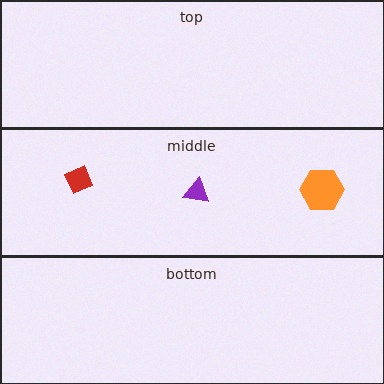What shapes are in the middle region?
The orange hexagon, the red diamond, the purple triangle.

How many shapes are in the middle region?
3.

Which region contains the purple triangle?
The middle region.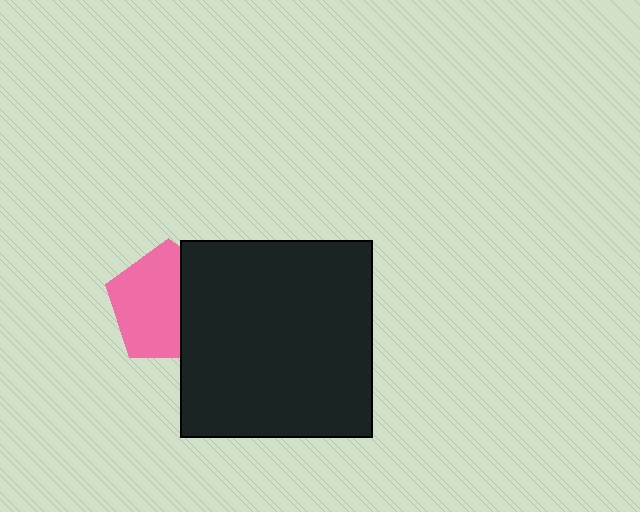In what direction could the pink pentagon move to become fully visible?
The pink pentagon could move left. That would shift it out from behind the black rectangle entirely.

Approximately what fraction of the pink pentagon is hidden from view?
Roughly 37% of the pink pentagon is hidden behind the black rectangle.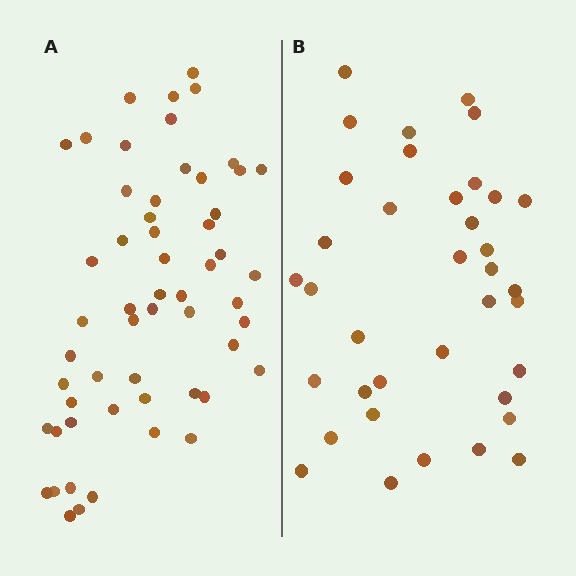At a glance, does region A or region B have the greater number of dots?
Region A (the left region) has more dots.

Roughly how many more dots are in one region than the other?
Region A has approximately 20 more dots than region B.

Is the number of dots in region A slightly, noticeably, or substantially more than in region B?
Region A has substantially more. The ratio is roughly 1.5 to 1.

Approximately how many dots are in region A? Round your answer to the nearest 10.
About 60 dots. (The exact count is 56, which rounds to 60.)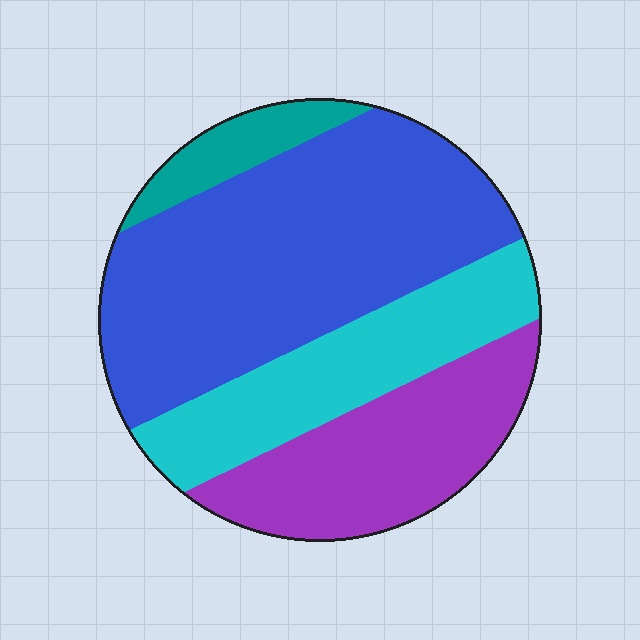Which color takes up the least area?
Teal, at roughly 5%.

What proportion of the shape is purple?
Purple takes up about one quarter (1/4) of the shape.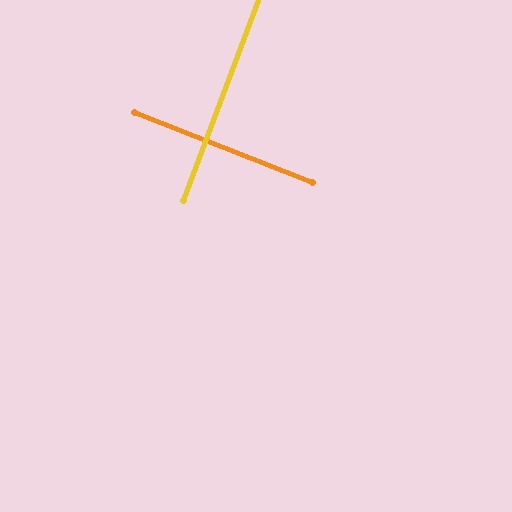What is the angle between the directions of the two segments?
Approximately 89 degrees.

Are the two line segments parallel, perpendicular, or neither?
Perpendicular — they meet at approximately 89°.